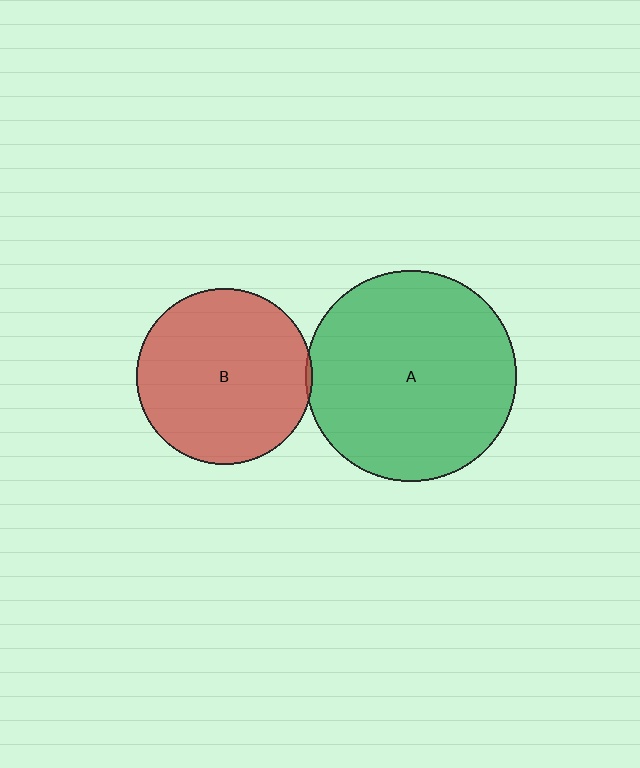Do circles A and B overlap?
Yes.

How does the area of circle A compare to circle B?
Approximately 1.4 times.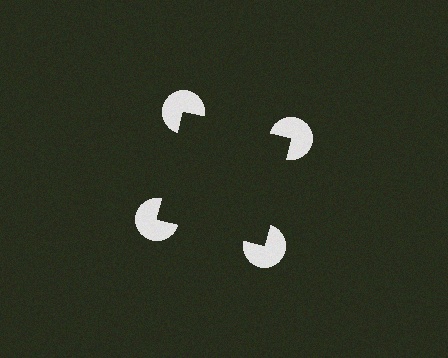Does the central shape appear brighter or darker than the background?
It typically appears slightly darker than the background, even though no actual brightness change is drawn.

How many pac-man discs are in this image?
There are 4 — one at each vertex of the illusory square.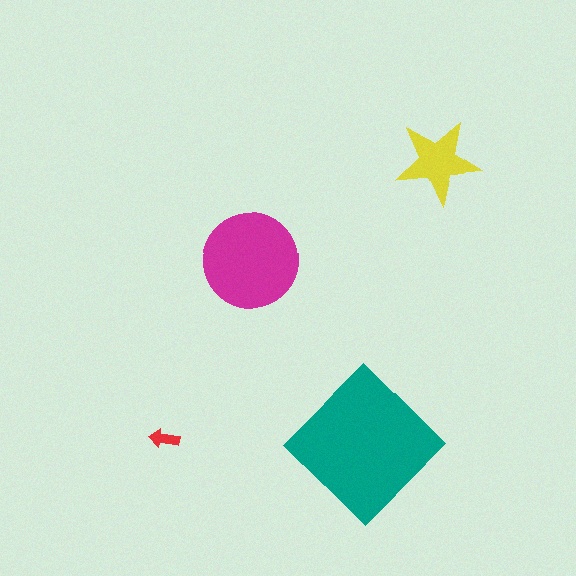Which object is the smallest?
The red arrow.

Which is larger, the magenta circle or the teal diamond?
The teal diamond.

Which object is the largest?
The teal diamond.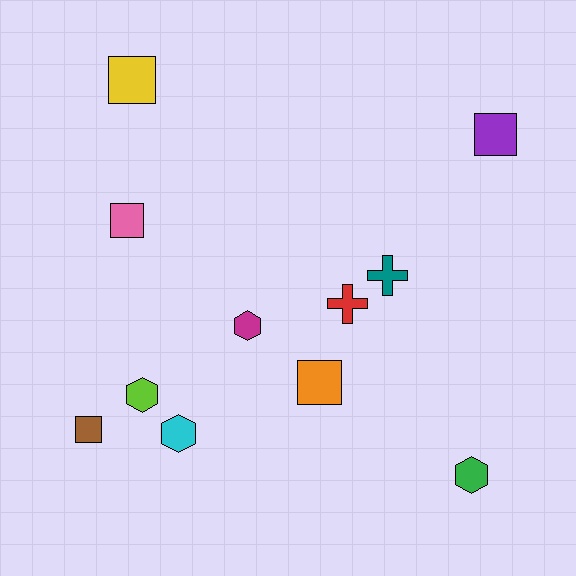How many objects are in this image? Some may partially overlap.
There are 11 objects.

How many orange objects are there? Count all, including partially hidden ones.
There is 1 orange object.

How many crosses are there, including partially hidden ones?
There are 2 crosses.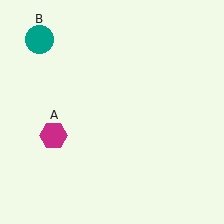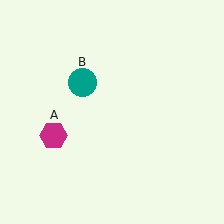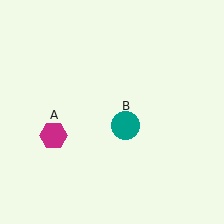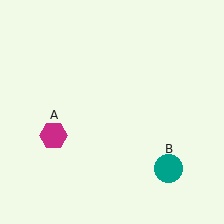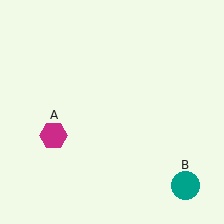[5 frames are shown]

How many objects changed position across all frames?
1 object changed position: teal circle (object B).